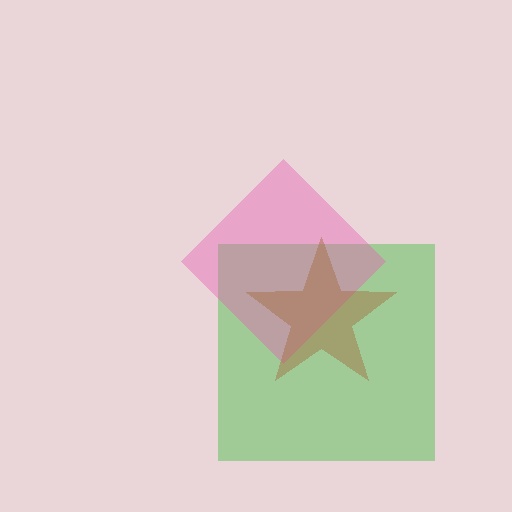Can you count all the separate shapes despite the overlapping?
Yes, there are 3 separate shapes.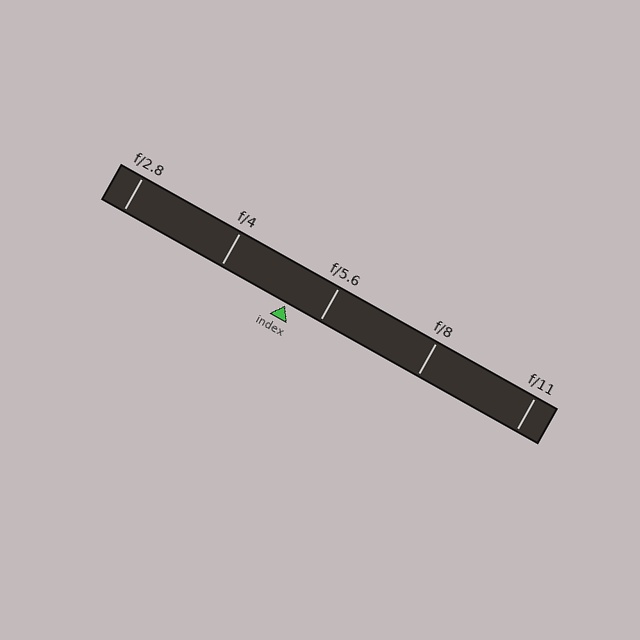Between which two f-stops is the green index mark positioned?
The index mark is between f/4 and f/5.6.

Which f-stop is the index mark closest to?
The index mark is closest to f/5.6.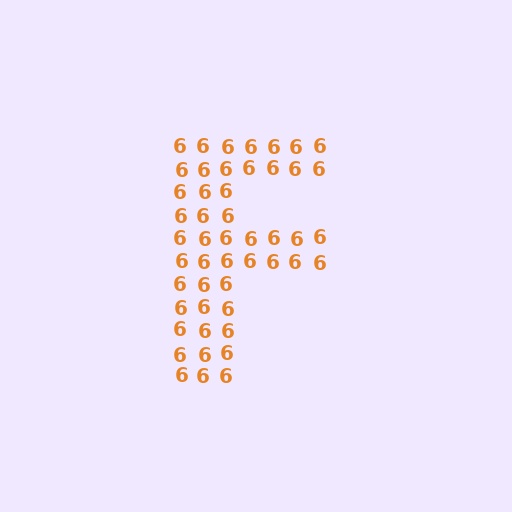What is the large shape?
The large shape is the letter F.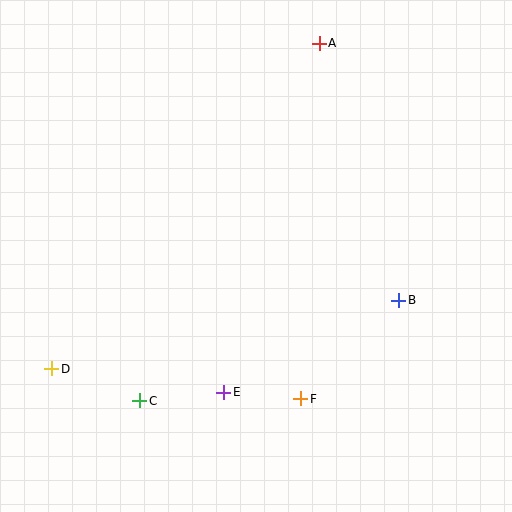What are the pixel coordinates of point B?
Point B is at (399, 300).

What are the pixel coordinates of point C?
Point C is at (140, 401).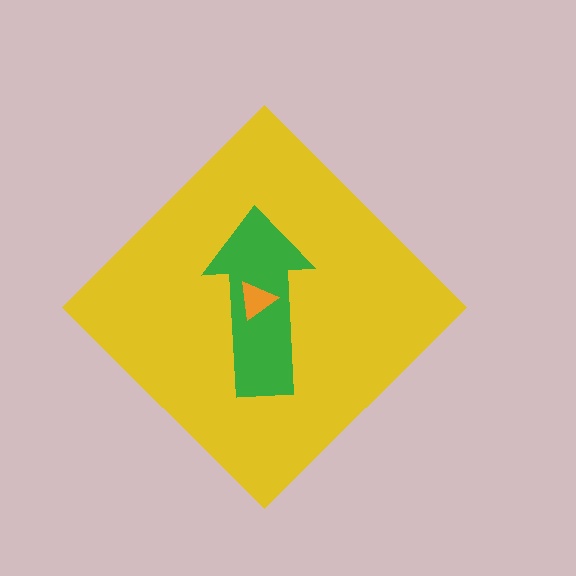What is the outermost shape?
The yellow diamond.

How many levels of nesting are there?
3.